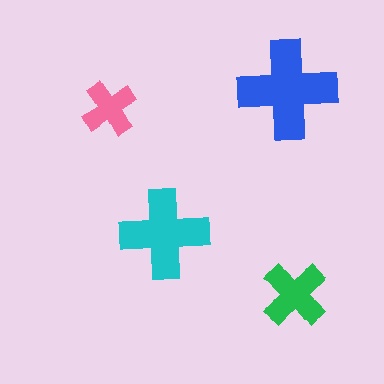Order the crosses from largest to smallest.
the blue one, the cyan one, the green one, the pink one.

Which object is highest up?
The blue cross is topmost.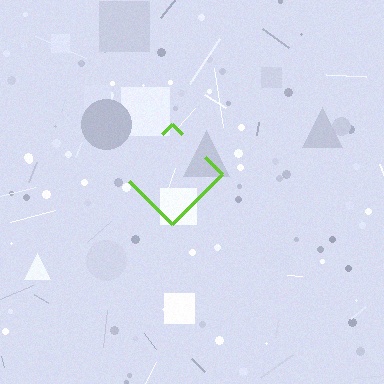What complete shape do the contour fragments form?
The contour fragments form a diamond.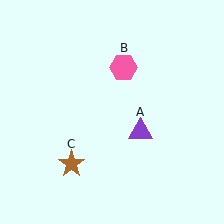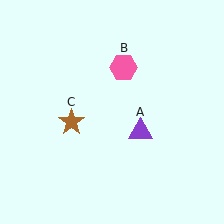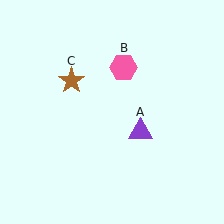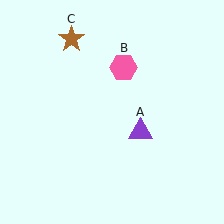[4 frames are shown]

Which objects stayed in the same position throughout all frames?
Purple triangle (object A) and pink hexagon (object B) remained stationary.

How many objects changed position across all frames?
1 object changed position: brown star (object C).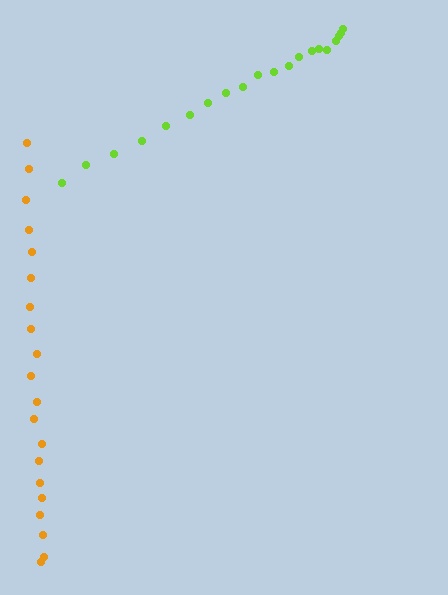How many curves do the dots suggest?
There are 2 distinct paths.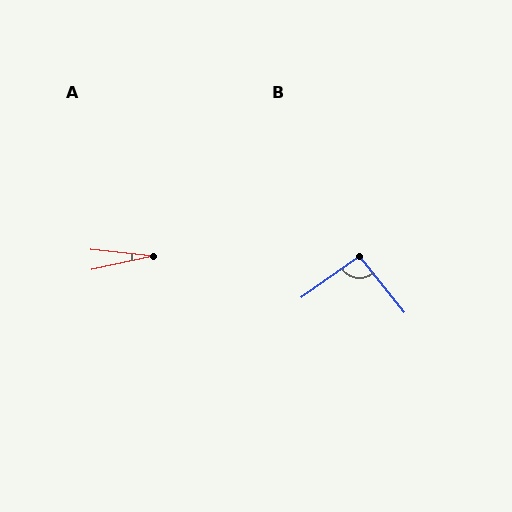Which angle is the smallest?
A, at approximately 18 degrees.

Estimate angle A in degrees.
Approximately 18 degrees.